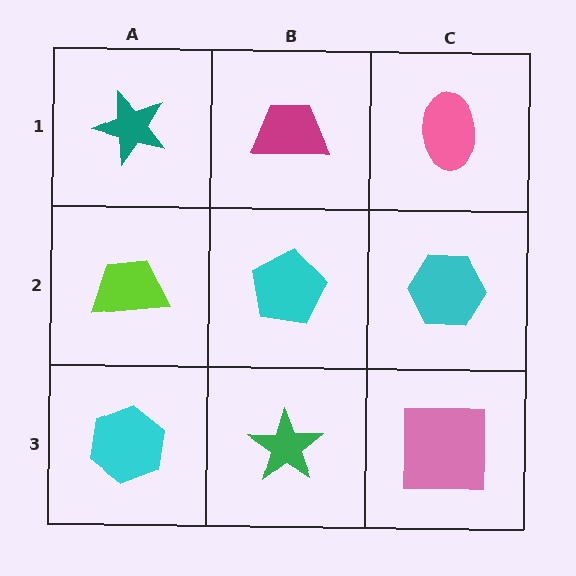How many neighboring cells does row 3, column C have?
2.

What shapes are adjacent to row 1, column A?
A lime trapezoid (row 2, column A), a magenta trapezoid (row 1, column B).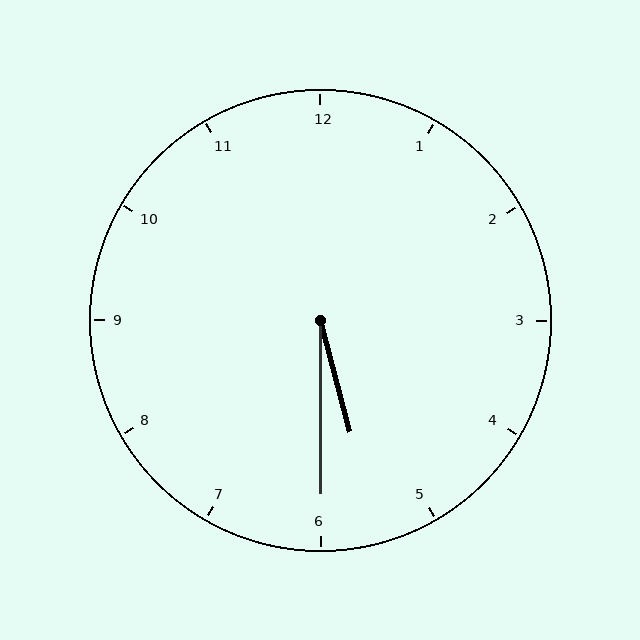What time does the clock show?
5:30.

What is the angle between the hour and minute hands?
Approximately 15 degrees.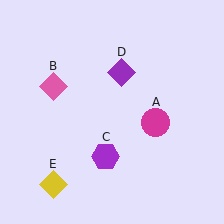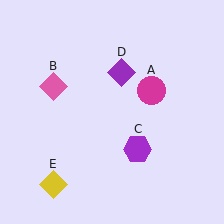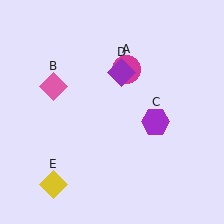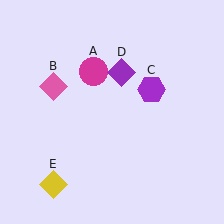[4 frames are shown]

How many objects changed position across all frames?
2 objects changed position: magenta circle (object A), purple hexagon (object C).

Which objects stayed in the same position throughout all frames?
Pink diamond (object B) and purple diamond (object D) and yellow diamond (object E) remained stationary.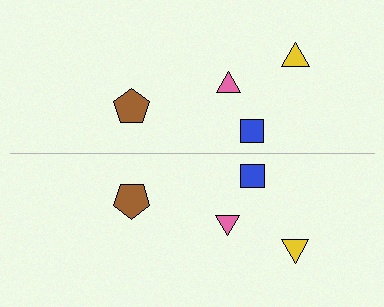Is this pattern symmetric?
Yes, this pattern has bilateral (reflection) symmetry.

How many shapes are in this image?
There are 8 shapes in this image.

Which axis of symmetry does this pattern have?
The pattern has a horizontal axis of symmetry running through the center of the image.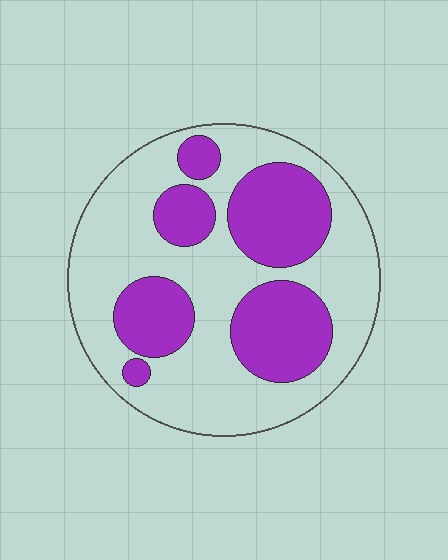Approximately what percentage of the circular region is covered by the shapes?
Approximately 35%.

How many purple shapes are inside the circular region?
6.